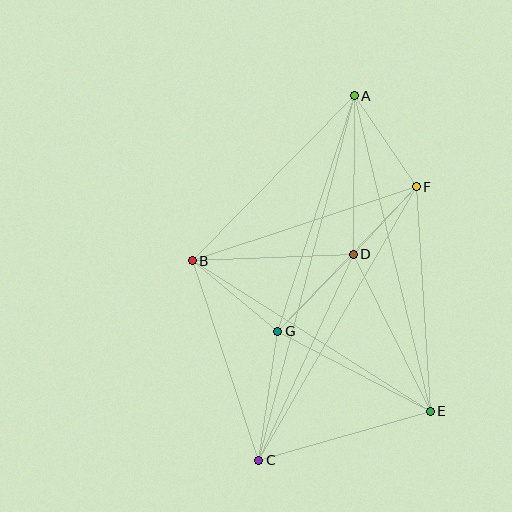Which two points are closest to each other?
Points D and F are closest to each other.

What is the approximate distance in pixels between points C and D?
The distance between C and D is approximately 227 pixels.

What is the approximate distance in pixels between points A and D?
The distance between A and D is approximately 158 pixels.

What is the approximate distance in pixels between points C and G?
The distance between C and G is approximately 130 pixels.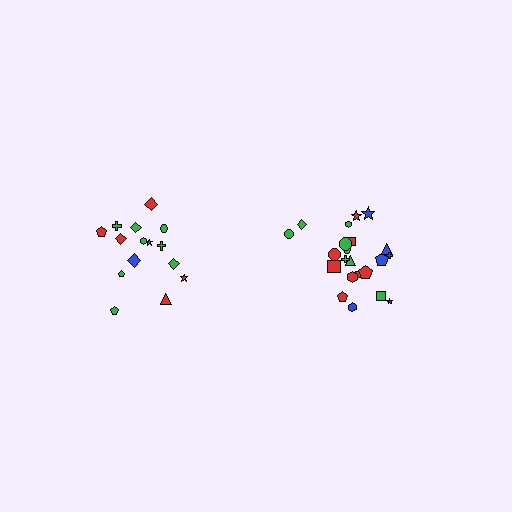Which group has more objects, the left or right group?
The right group.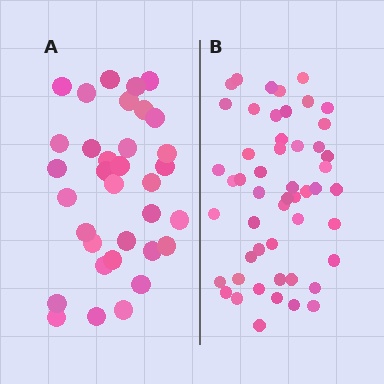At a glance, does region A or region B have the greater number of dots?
Region B (the right region) has more dots.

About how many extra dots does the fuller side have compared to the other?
Region B has approximately 15 more dots than region A.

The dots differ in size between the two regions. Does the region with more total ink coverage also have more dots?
No. Region A has more total ink coverage because its dots are larger, but region B actually contains more individual dots. Total area can be misleading — the number of items is what matters here.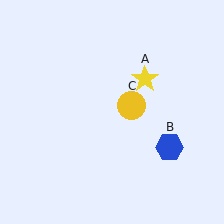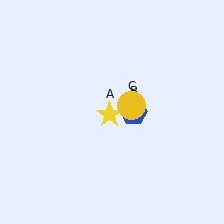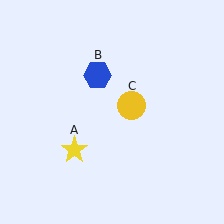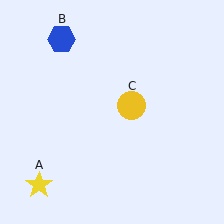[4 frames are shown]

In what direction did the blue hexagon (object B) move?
The blue hexagon (object B) moved up and to the left.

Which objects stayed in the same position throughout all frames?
Yellow circle (object C) remained stationary.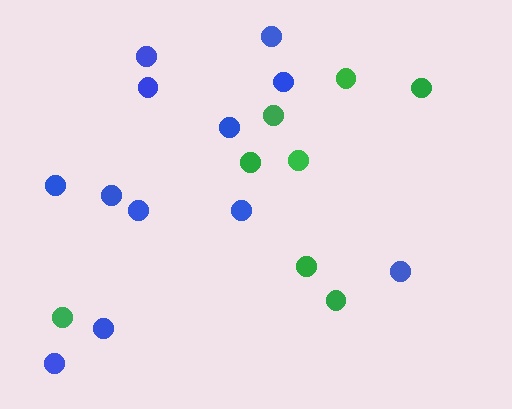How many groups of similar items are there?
There are 2 groups: one group of blue circles (12) and one group of green circles (8).